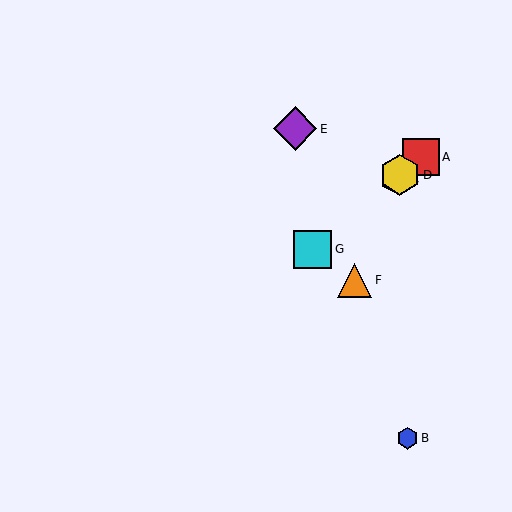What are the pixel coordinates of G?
Object G is at (312, 249).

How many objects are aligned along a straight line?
4 objects (A, C, D, G) are aligned along a straight line.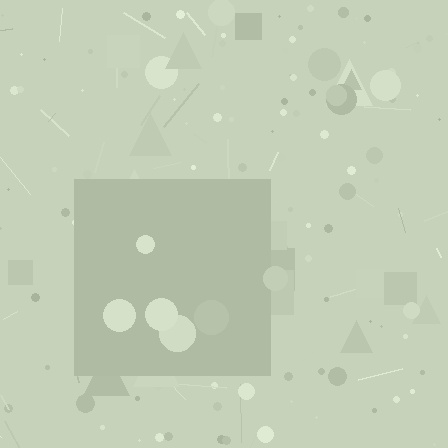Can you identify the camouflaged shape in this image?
The camouflaged shape is a square.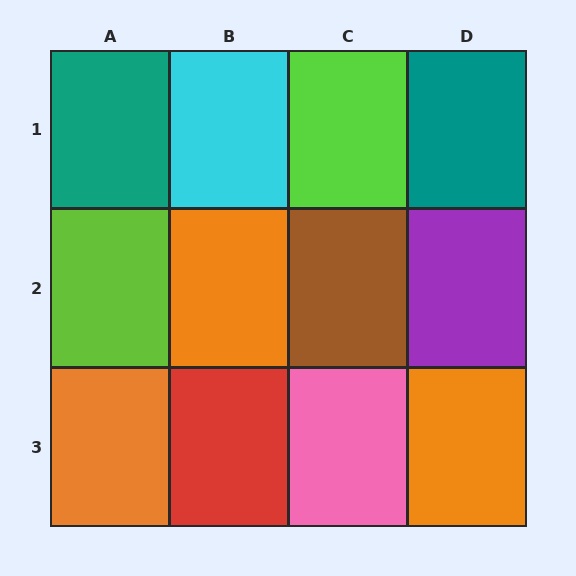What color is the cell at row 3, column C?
Pink.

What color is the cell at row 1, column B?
Cyan.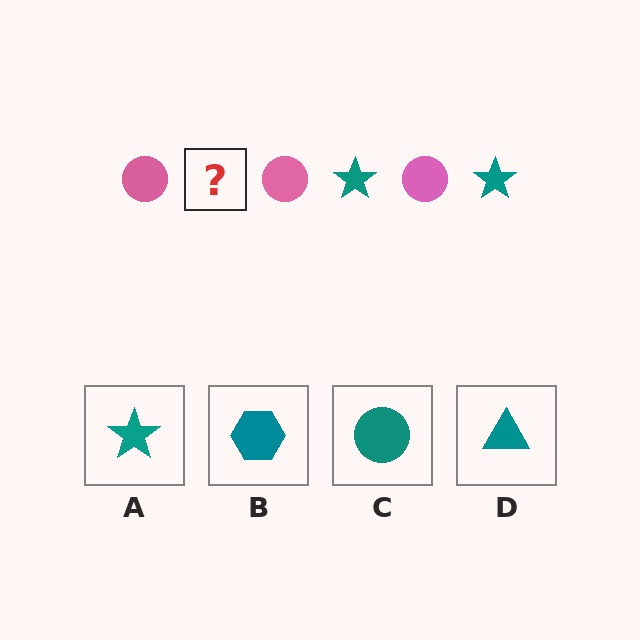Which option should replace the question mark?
Option A.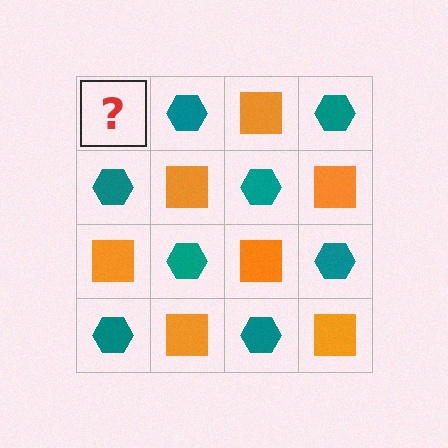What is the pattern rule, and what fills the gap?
The rule is that it alternates orange square and teal hexagon in a checkerboard pattern. The gap should be filled with an orange square.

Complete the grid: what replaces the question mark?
The question mark should be replaced with an orange square.